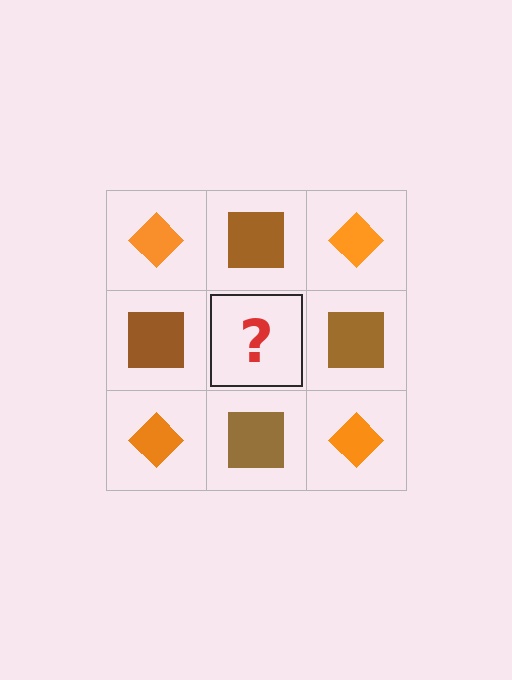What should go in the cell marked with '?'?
The missing cell should contain an orange diamond.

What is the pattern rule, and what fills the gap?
The rule is that it alternates orange diamond and brown square in a checkerboard pattern. The gap should be filled with an orange diamond.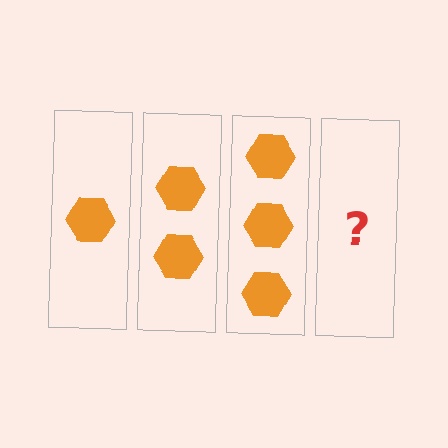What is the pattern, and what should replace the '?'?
The pattern is that each step adds one more hexagon. The '?' should be 4 hexagons.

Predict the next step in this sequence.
The next step is 4 hexagons.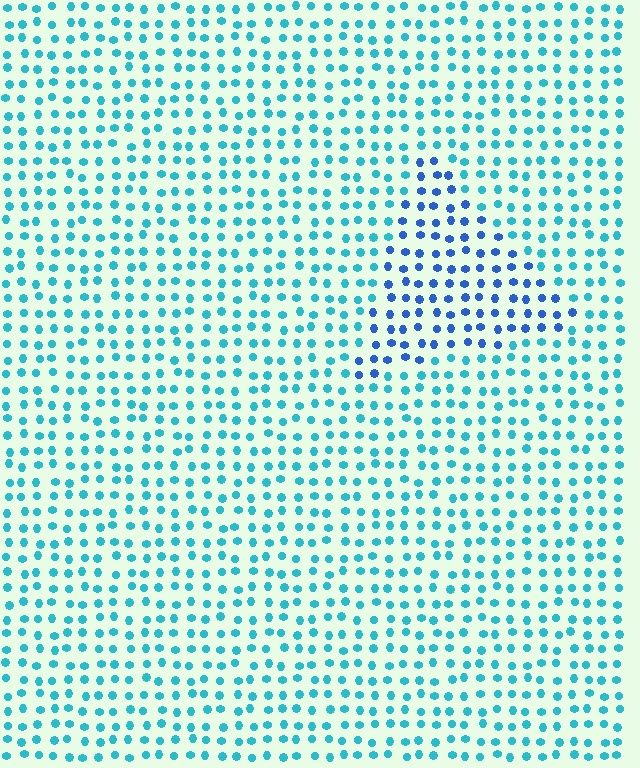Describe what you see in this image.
The image is filled with small cyan elements in a uniform arrangement. A triangle-shaped region is visible where the elements are tinted to a slightly different hue, forming a subtle color boundary.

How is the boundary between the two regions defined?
The boundary is defined purely by a slight shift in hue (about 35 degrees). Spacing, size, and orientation are identical on both sides.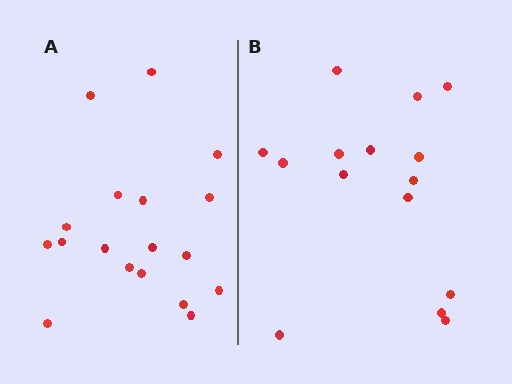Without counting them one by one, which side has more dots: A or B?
Region A (the left region) has more dots.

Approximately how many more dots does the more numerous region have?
Region A has just a few more — roughly 2 or 3 more dots than region B.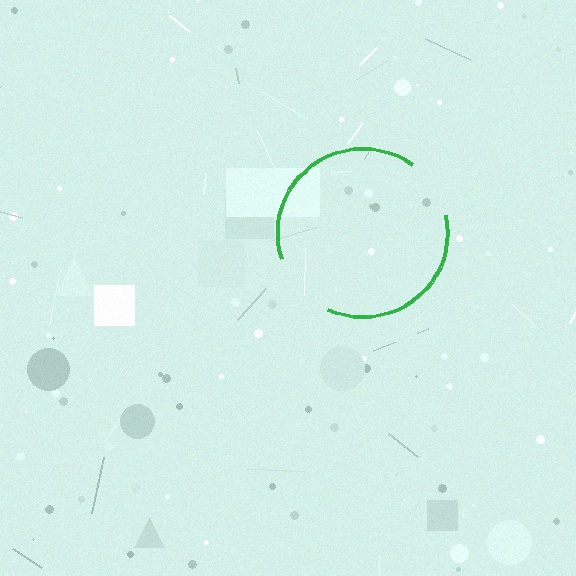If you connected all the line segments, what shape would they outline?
They would outline a circle.